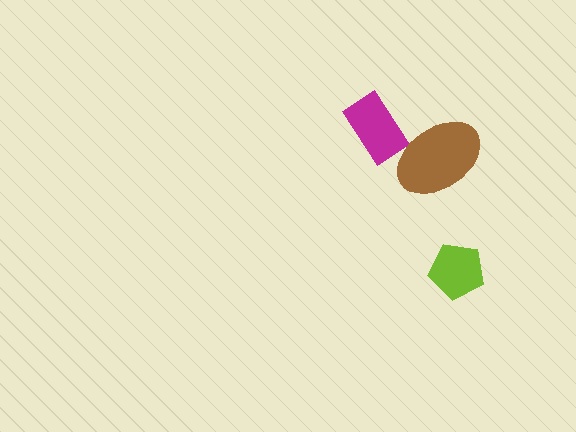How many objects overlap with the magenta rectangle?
1 object overlaps with the magenta rectangle.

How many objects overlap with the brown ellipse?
1 object overlaps with the brown ellipse.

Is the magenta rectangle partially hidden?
Yes, it is partially covered by another shape.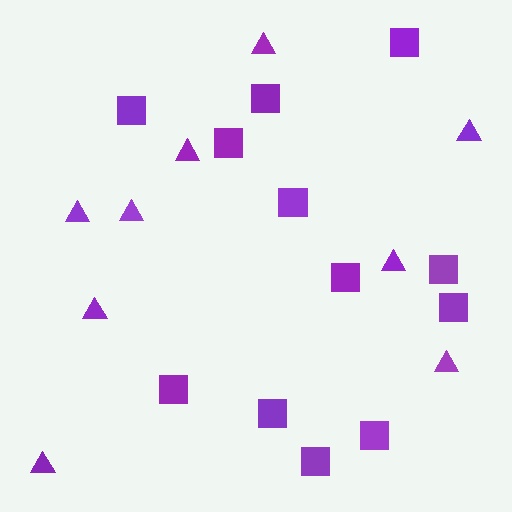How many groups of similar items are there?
There are 2 groups: one group of triangles (9) and one group of squares (12).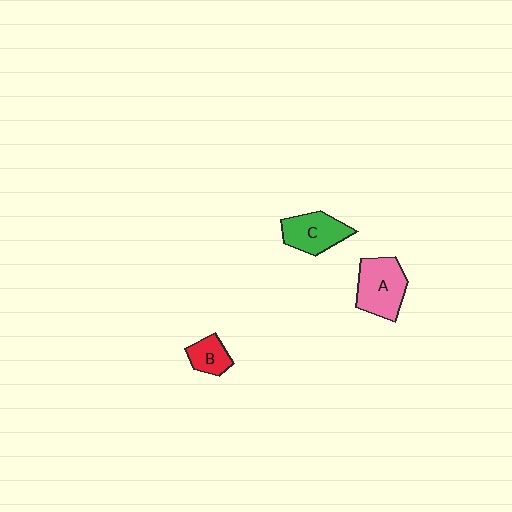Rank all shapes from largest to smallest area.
From largest to smallest: A (pink), C (green), B (red).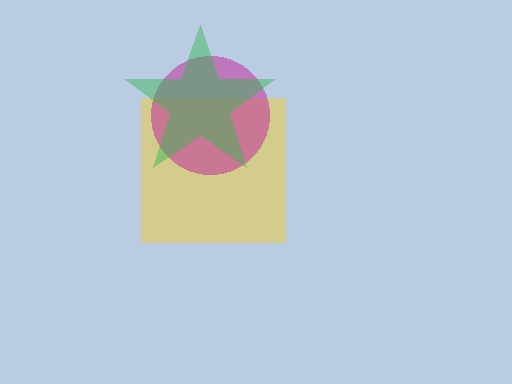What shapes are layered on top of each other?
The layered shapes are: a yellow square, a magenta circle, a green star.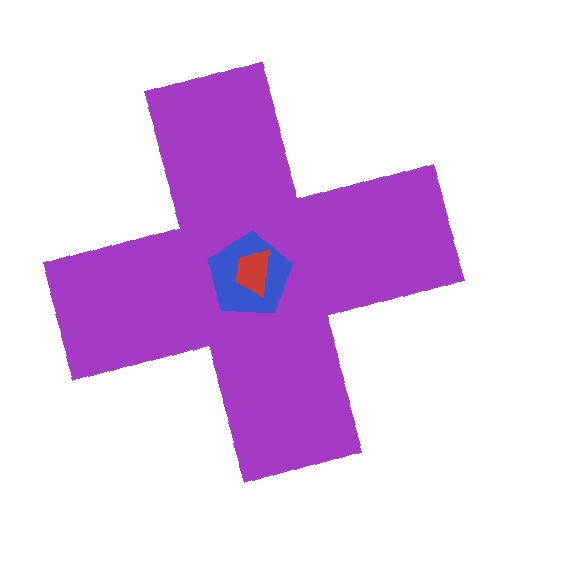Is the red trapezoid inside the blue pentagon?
Yes.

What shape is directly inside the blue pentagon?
The red trapezoid.